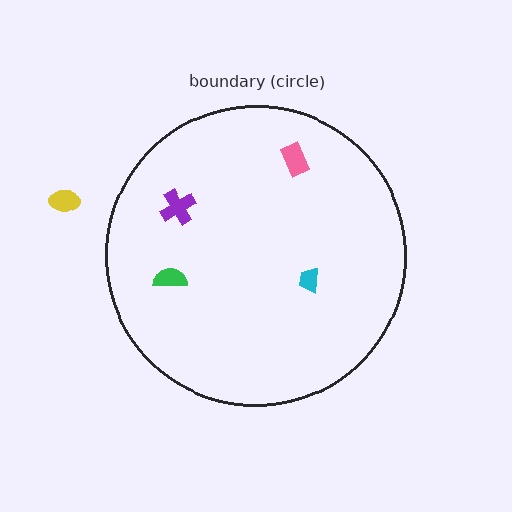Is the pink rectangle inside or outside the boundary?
Inside.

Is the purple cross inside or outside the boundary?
Inside.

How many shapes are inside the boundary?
4 inside, 1 outside.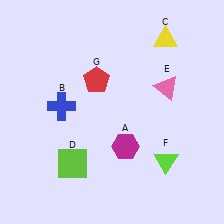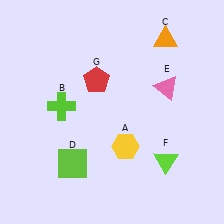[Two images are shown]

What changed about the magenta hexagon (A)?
In Image 1, A is magenta. In Image 2, it changed to yellow.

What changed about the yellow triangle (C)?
In Image 1, C is yellow. In Image 2, it changed to orange.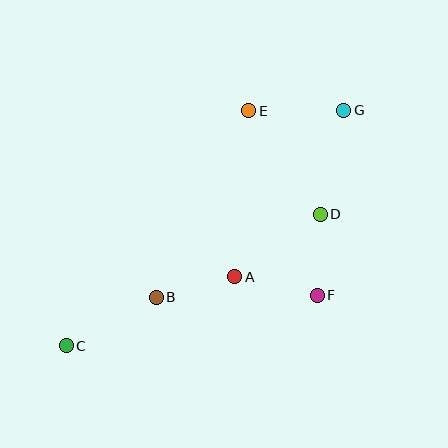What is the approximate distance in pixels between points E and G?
The distance between E and G is approximately 95 pixels.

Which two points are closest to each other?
Points A and B are closest to each other.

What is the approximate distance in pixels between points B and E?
The distance between B and E is approximately 208 pixels.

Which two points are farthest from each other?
Points C and G are farthest from each other.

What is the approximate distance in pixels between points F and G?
The distance between F and G is approximately 187 pixels.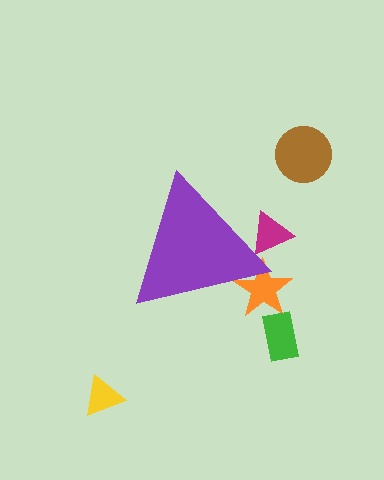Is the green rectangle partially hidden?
No, the green rectangle is fully visible.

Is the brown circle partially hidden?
No, the brown circle is fully visible.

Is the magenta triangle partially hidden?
Yes, the magenta triangle is partially hidden behind the purple triangle.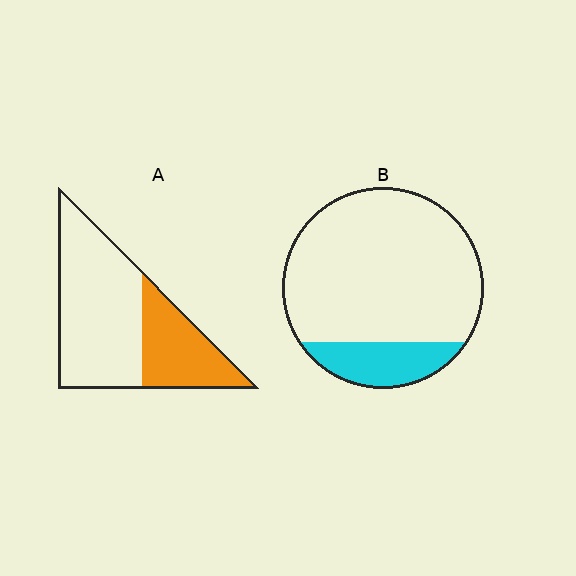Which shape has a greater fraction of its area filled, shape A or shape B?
Shape A.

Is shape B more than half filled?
No.